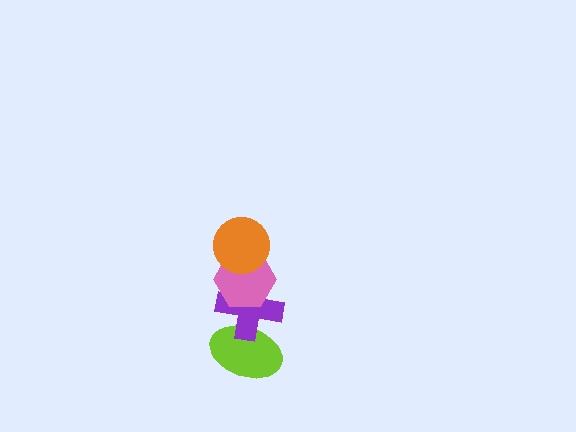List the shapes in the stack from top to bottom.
From top to bottom: the orange circle, the pink hexagon, the purple cross, the lime ellipse.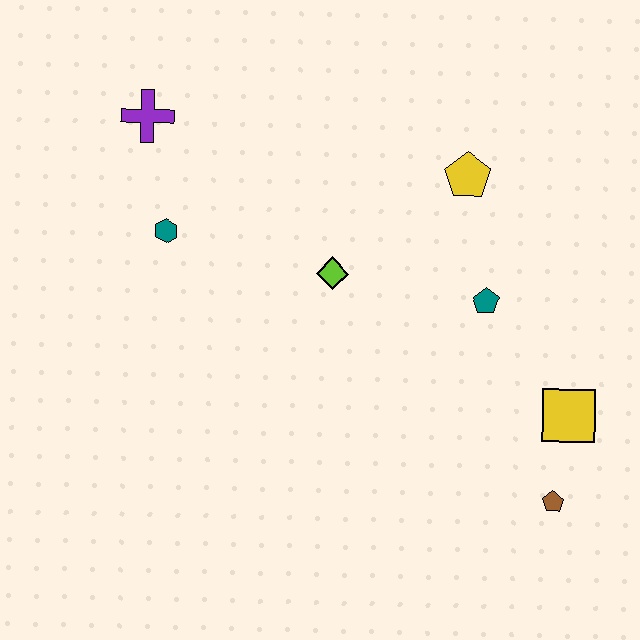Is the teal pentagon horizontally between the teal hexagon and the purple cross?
No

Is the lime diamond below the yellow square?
No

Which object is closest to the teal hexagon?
The purple cross is closest to the teal hexagon.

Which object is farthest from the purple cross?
The brown pentagon is farthest from the purple cross.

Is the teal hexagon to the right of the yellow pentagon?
No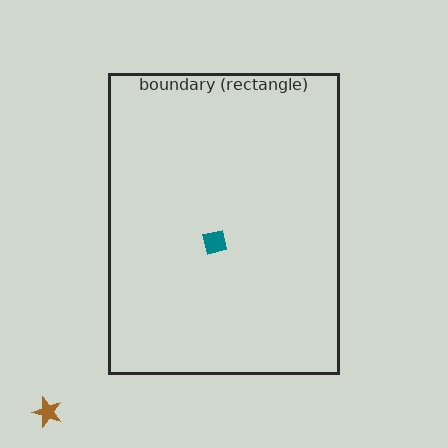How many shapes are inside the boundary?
1 inside, 1 outside.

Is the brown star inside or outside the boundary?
Outside.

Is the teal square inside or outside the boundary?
Inside.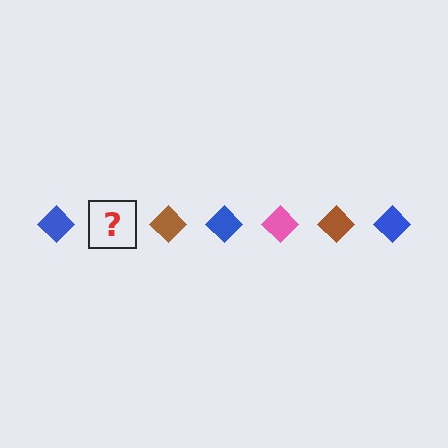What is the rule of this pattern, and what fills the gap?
The rule is that the pattern cycles through blue, pink, brown diamonds. The gap should be filled with a pink diamond.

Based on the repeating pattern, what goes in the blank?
The blank should be a pink diamond.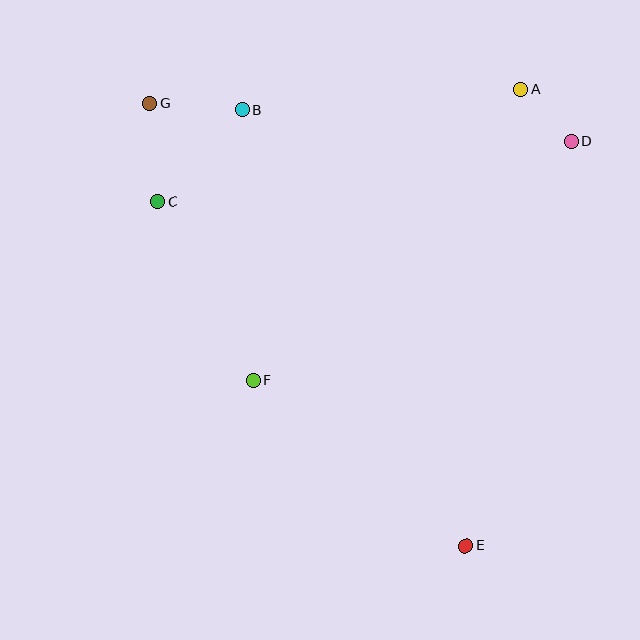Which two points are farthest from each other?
Points E and G are farthest from each other.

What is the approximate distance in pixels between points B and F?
The distance between B and F is approximately 271 pixels.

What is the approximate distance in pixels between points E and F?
The distance between E and F is approximately 269 pixels.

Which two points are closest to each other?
Points A and D are closest to each other.